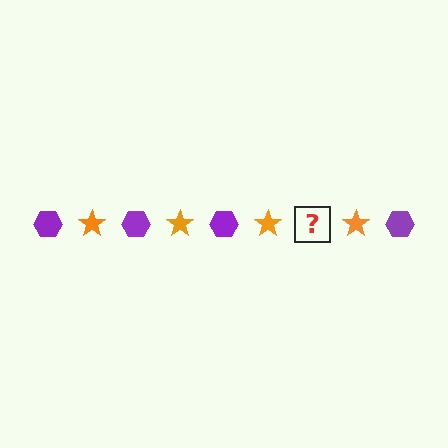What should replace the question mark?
The question mark should be replaced with a purple hexagon.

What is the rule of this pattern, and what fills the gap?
The rule is that the pattern alternates between purple hexagon and orange star. The gap should be filled with a purple hexagon.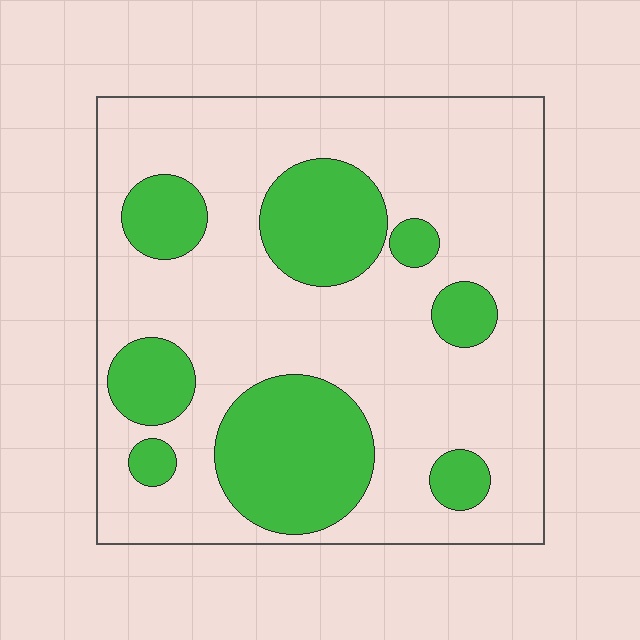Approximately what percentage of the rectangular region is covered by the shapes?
Approximately 30%.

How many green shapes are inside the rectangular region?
8.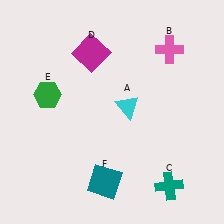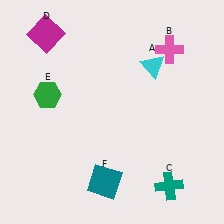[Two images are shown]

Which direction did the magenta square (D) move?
The magenta square (D) moved left.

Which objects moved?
The objects that moved are: the cyan triangle (A), the magenta square (D).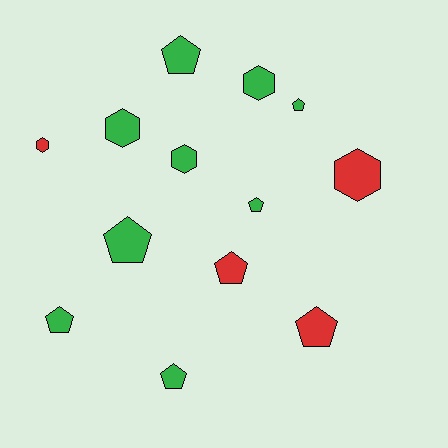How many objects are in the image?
There are 13 objects.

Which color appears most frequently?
Green, with 9 objects.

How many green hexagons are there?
There are 3 green hexagons.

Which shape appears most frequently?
Pentagon, with 8 objects.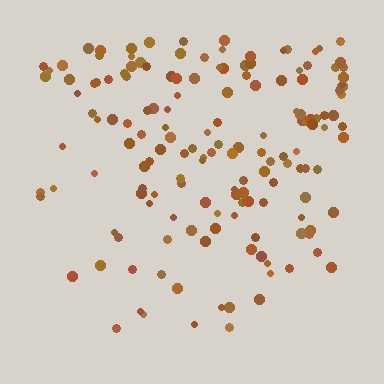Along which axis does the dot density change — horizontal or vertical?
Vertical.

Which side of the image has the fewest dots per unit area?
The bottom.